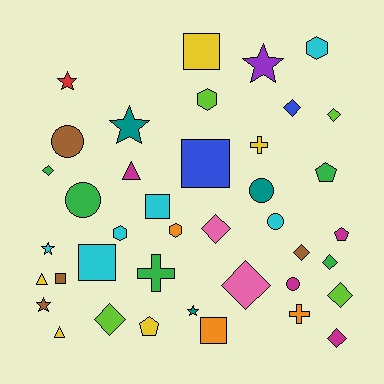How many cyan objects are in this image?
There are 6 cyan objects.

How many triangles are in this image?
There are 3 triangles.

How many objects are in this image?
There are 40 objects.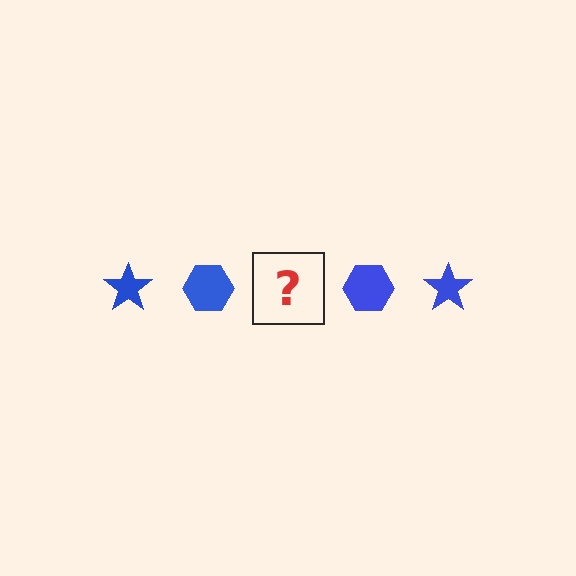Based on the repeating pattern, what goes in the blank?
The blank should be a blue star.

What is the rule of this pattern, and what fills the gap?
The rule is that the pattern cycles through star, hexagon shapes in blue. The gap should be filled with a blue star.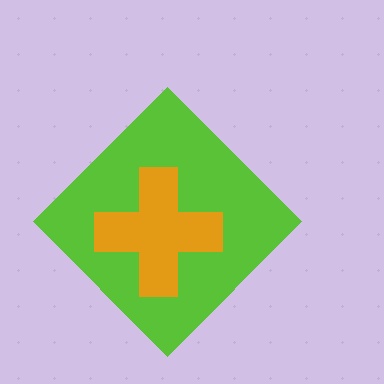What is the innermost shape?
The orange cross.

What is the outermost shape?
The lime diamond.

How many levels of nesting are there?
2.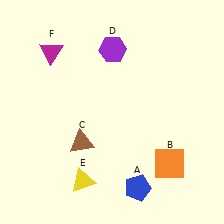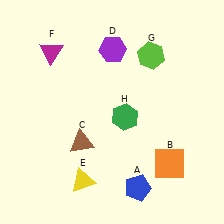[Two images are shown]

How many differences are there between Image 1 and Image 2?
There are 2 differences between the two images.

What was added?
A lime hexagon (G), a green hexagon (H) were added in Image 2.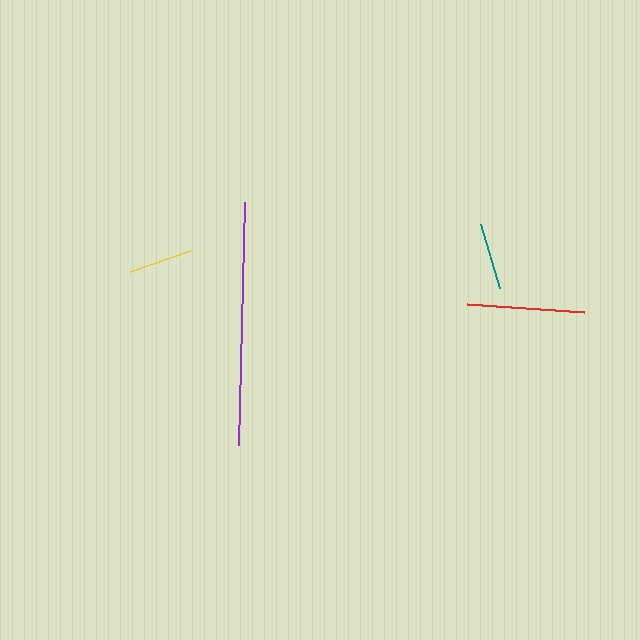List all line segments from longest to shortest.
From longest to shortest: purple, red, teal, yellow.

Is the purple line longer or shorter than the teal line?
The purple line is longer than the teal line.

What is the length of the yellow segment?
The yellow segment is approximately 63 pixels long.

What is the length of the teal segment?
The teal segment is approximately 66 pixels long.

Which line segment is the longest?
The purple line is the longest at approximately 243 pixels.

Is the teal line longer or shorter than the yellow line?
The teal line is longer than the yellow line.